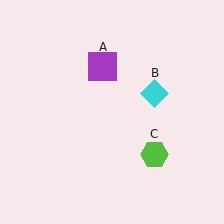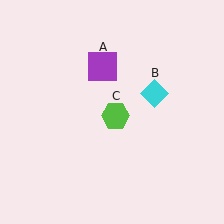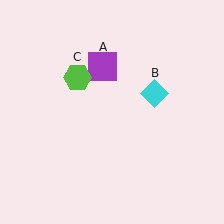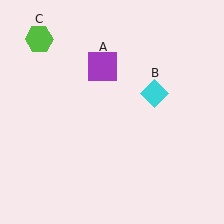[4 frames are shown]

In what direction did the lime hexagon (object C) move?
The lime hexagon (object C) moved up and to the left.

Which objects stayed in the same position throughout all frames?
Purple square (object A) and cyan diamond (object B) remained stationary.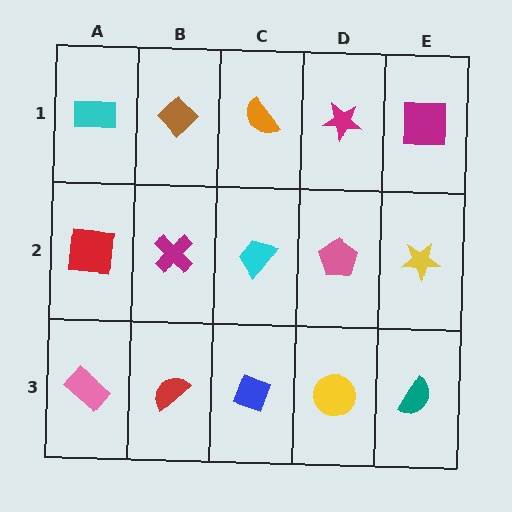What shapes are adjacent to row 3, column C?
A cyan trapezoid (row 2, column C), a red semicircle (row 3, column B), a yellow circle (row 3, column D).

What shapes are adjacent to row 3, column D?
A pink pentagon (row 2, column D), a blue diamond (row 3, column C), a teal semicircle (row 3, column E).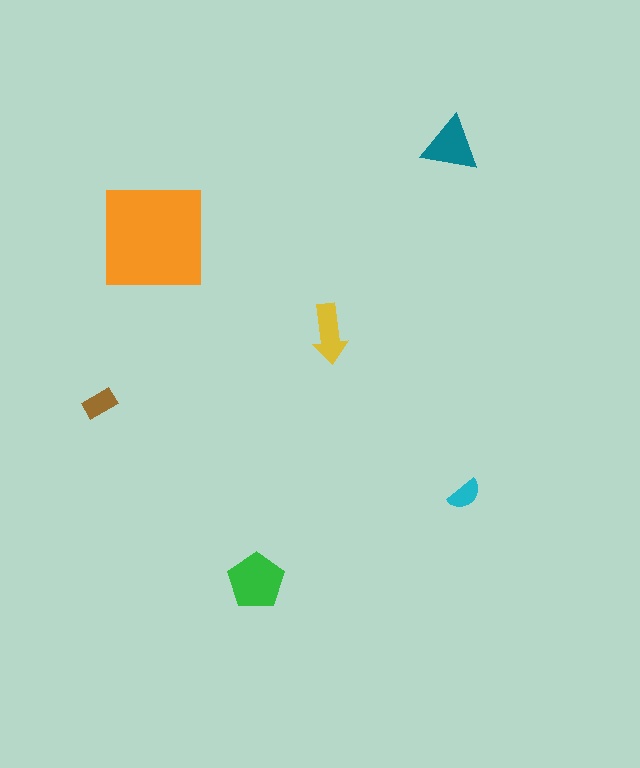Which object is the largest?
The orange square.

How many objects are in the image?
There are 6 objects in the image.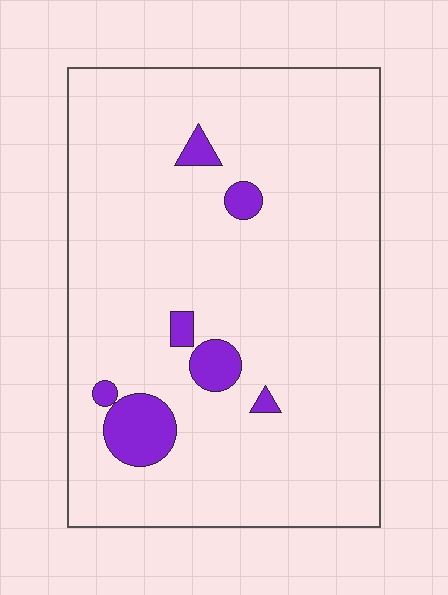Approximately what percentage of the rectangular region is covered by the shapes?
Approximately 5%.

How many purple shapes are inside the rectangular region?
7.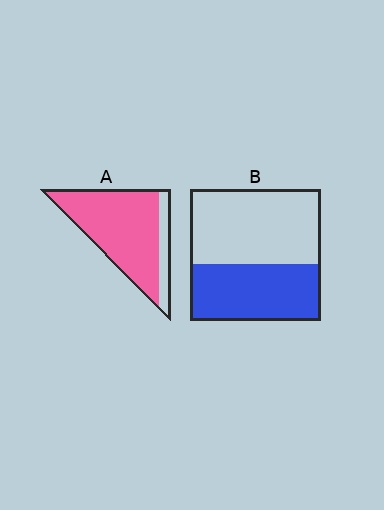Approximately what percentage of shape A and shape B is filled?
A is approximately 85% and B is approximately 45%.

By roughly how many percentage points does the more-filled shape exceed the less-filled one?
By roughly 40 percentage points (A over B).